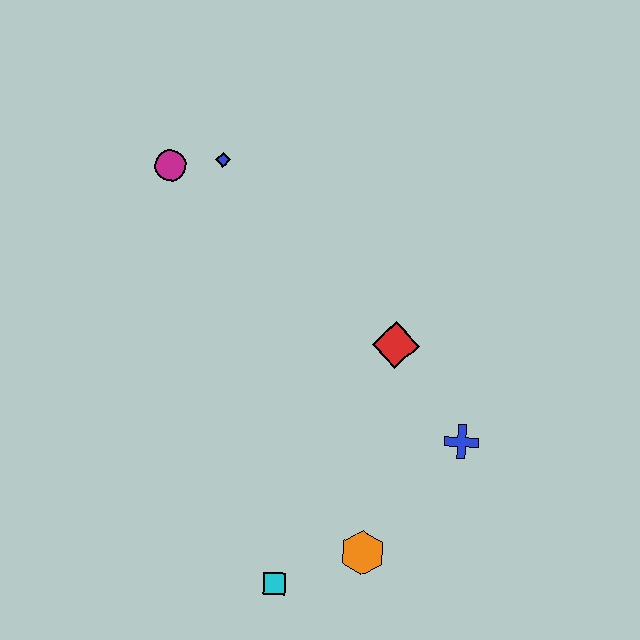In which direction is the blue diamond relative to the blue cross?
The blue diamond is above the blue cross.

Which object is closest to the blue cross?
The red diamond is closest to the blue cross.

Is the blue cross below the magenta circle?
Yes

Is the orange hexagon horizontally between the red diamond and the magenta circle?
Yes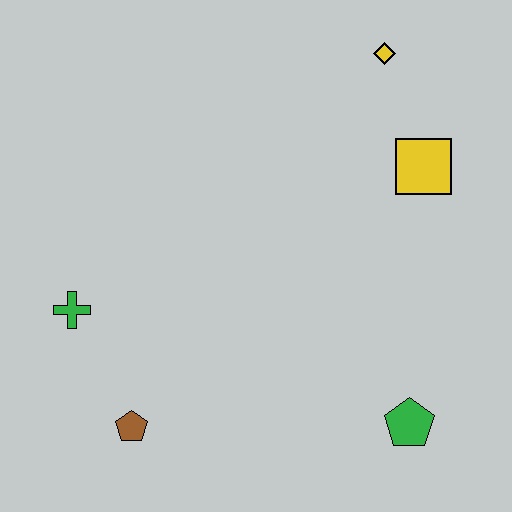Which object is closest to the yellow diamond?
The yellow square is closest to the yellow diamond.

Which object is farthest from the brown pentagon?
The yellow diamond is farthest from the brown pentagon.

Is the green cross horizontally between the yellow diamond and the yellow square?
No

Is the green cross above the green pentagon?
Yes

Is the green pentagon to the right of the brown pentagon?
Yes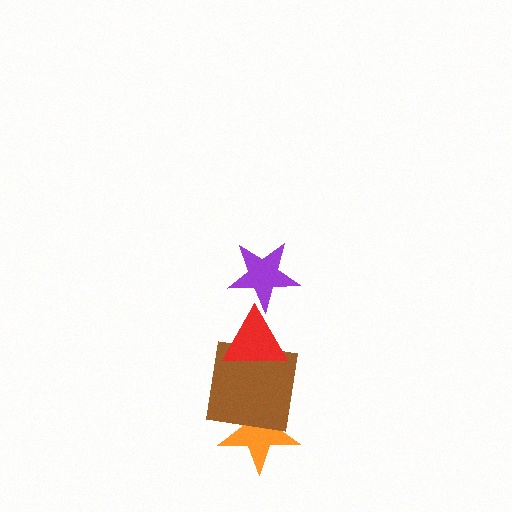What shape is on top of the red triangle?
The purple star is on top of the red triangle.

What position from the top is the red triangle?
The red triangle is 2nd from the top.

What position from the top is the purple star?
The purple star is 1st from the top.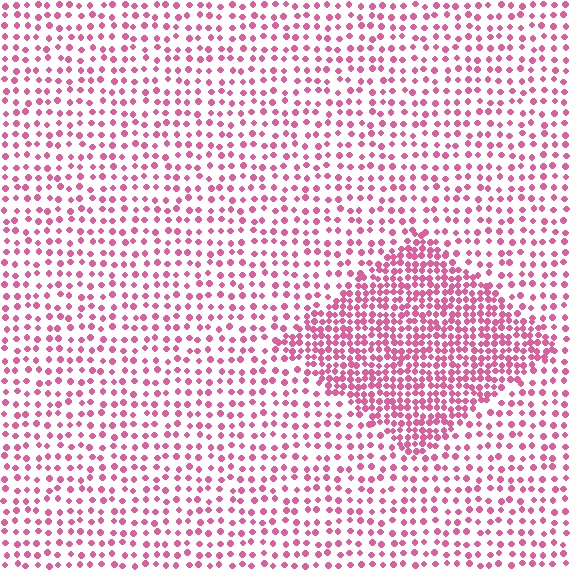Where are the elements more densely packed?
The elements are more densely packed inside the diamond boundary.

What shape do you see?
I see a diamond.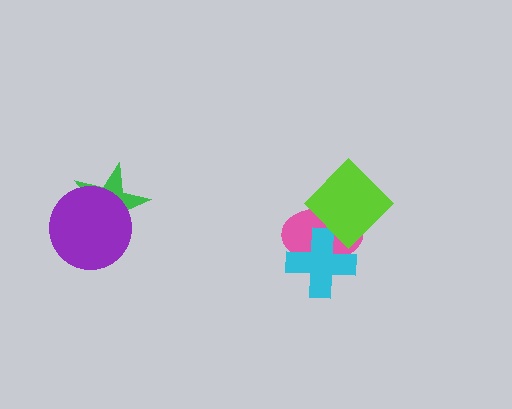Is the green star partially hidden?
Yes, it is partially covered by another shape.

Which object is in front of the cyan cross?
The lime diamond is in front of the cyan cross.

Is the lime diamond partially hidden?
No, no other shape covers it.